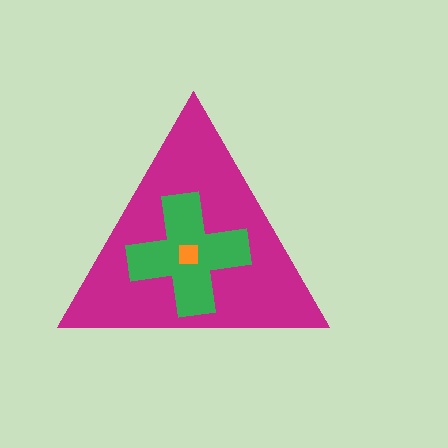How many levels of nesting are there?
3.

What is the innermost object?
The orange square.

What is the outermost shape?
The magenta triangle.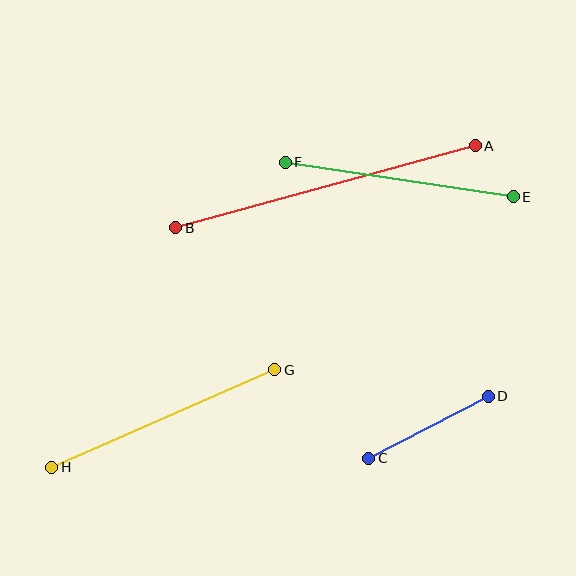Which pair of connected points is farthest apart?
Points A and B are farthest apart.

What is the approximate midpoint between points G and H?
The midpoint is at approximately (163, 419) pixels.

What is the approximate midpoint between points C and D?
The midpoint is at approximately (429, 427) pixels.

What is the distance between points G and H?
The distance is approximately 243 pixels.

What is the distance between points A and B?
The distance is approximately 311 pixels.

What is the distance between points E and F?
The distance is approximately 230 pixels.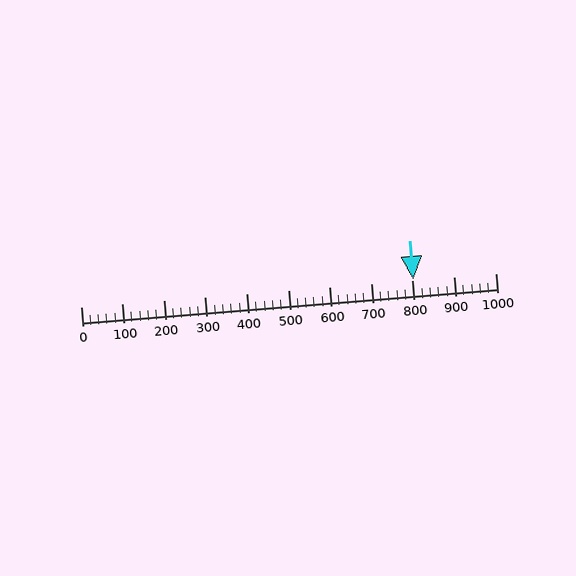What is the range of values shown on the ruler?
The ruler shows values from 0 to 1000.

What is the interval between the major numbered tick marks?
The major tick marks are spaced 100 units apart.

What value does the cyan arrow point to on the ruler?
The cyan arrow points to approximately 801.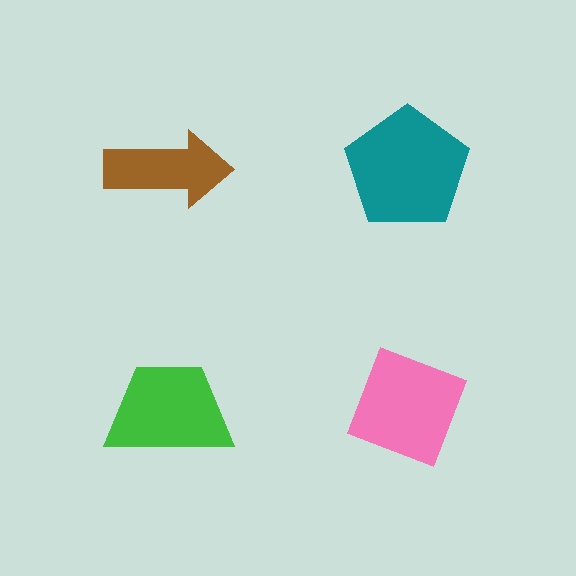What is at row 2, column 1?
A green trapezoid.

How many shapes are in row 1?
2 shapes.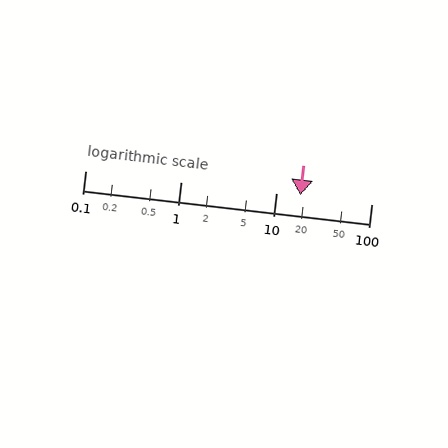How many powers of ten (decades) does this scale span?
The scale spans 3 decades, from 0.1 to 100.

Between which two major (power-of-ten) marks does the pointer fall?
The pointer is between 10 and 100.